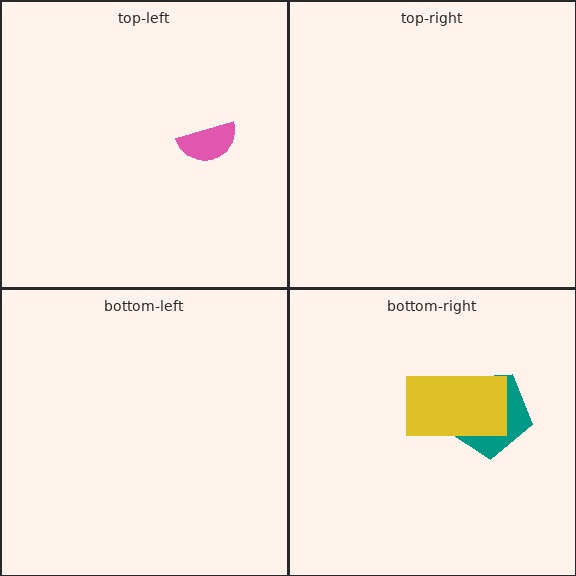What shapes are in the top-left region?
The pink semicircle.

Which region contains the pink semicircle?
The top-left region.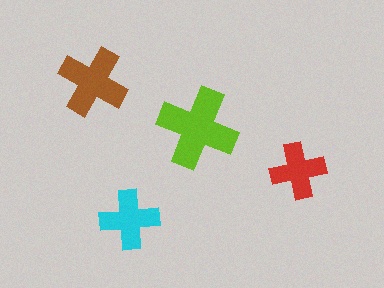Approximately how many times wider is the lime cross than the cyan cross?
About 1.5 times wider.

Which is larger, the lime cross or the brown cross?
The lime one.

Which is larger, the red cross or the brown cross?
The brown one.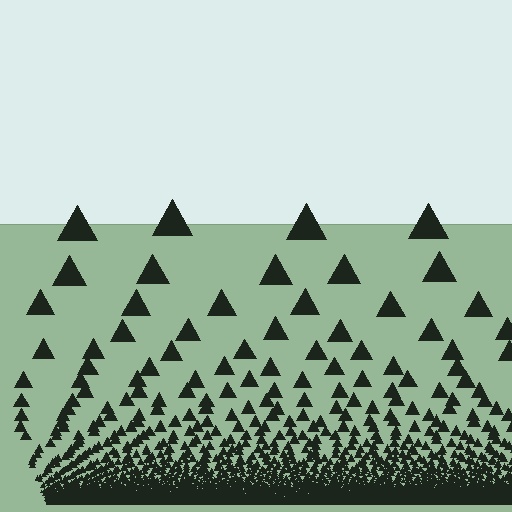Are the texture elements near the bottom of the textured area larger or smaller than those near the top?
Smaller. The gradient is inverted — elements near the bottom are smaller and denser.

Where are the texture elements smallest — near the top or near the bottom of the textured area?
Near the bottom.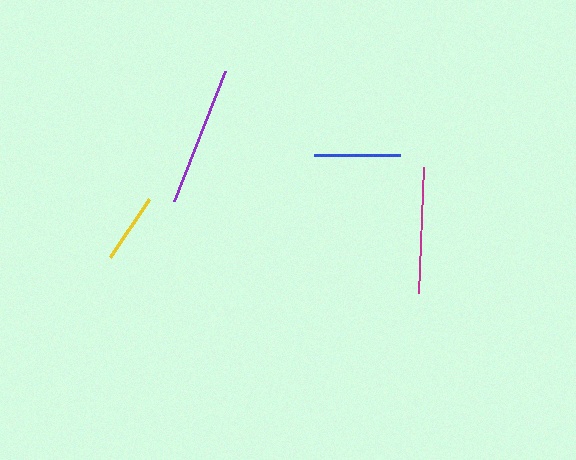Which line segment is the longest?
The purple line is the longest at approximately 140 pixels.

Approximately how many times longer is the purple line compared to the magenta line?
The purple line is approximately 1.1 times the length of the magenta line.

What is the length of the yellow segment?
The yellow segment is approximately 70 pixels long.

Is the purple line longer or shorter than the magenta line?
The purple line is longer than the magenta line.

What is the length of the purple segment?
The purple segment is approximately 140 pixels long.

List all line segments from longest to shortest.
From longest to shortest: purple, magenta, blue, yellow.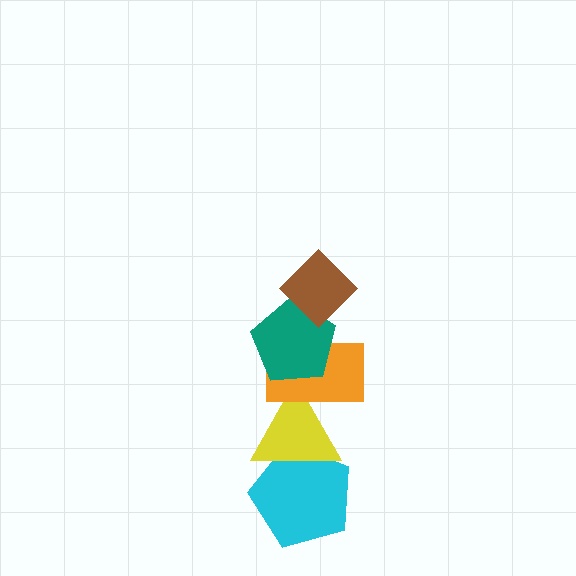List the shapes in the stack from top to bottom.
From top to bottom: the brown diamond, the teal pentagon, the orange rectangle, the yellow triangle, the cyan pentagon.